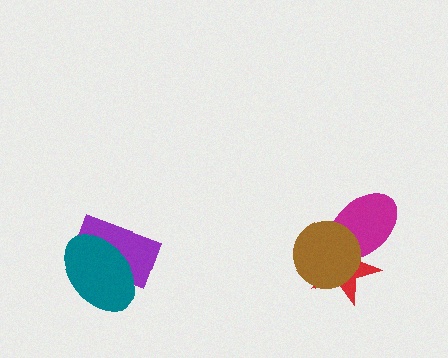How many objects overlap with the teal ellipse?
1 object overlaps with the teal ellipse.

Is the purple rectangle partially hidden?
Yes, it is partially covered by another shape.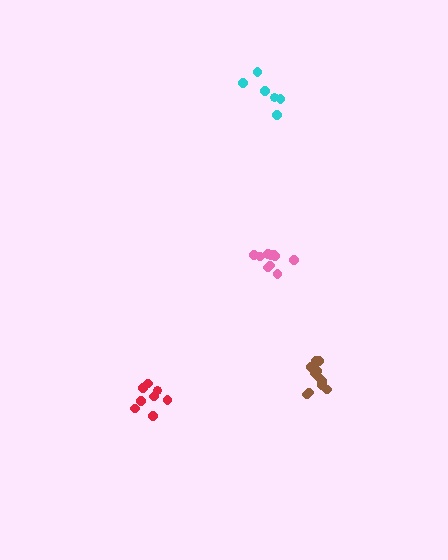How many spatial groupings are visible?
There are 4 spatial groupings.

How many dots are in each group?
Group 1: 8 dots, Group 2: 6 dots, Group 3: 10 dots, Group 4: 11 dots (35 total).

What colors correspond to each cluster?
The clusters are colored: red, cyan, pink, brown.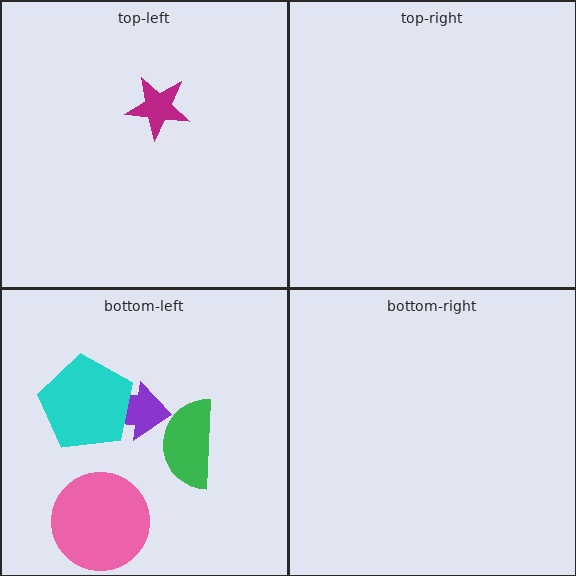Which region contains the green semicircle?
The bottom-left region.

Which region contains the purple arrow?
The bottom-left region.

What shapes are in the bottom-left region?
The purple arrow, the pink circle, the cyan pentagon, the green semicircle.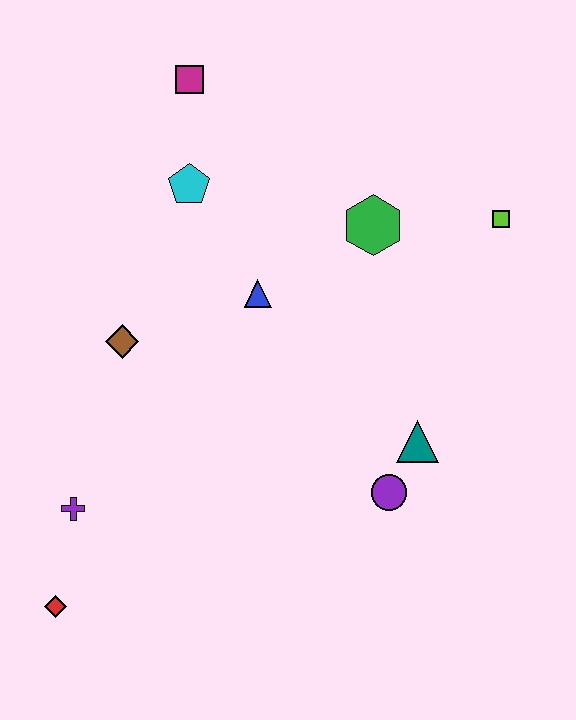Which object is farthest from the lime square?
The red diamond is farthest from the lime square.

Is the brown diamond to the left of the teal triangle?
Yes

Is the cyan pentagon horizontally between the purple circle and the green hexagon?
No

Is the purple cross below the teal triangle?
Yes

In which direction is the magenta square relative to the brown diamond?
The magenta square is above the brown diamond.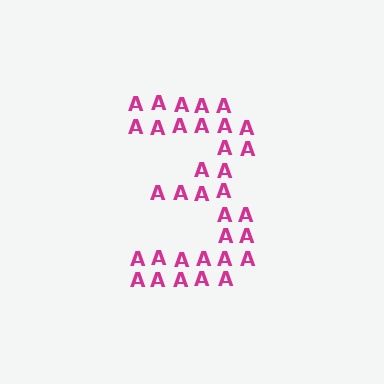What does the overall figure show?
The overall figure shows the digit 3.